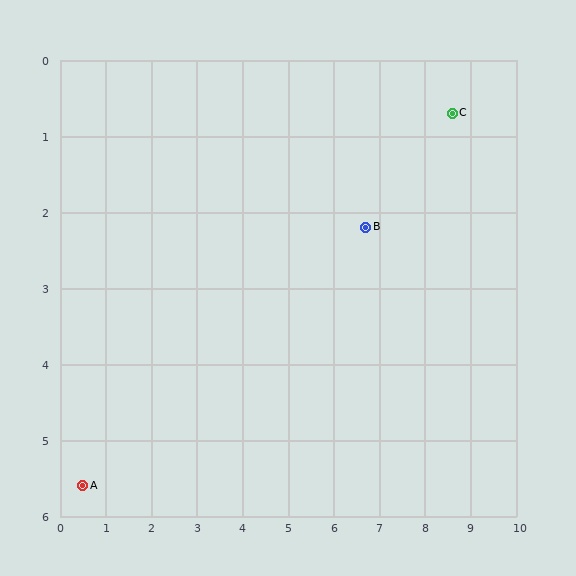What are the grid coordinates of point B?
Point B is at approximately (6.7, 2.2).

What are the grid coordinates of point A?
Point A is at approximately (0.5, 5.6).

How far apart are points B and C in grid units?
Points B and C are about 2.4 grid units apart.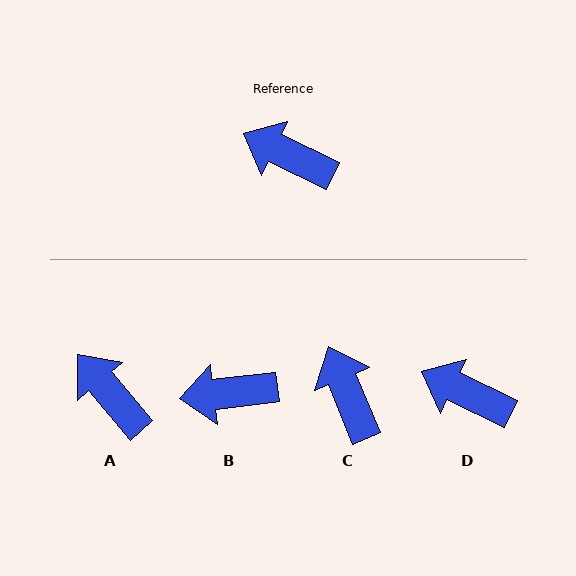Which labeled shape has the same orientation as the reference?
D.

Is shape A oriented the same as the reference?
No, it is off by about 24 degrees.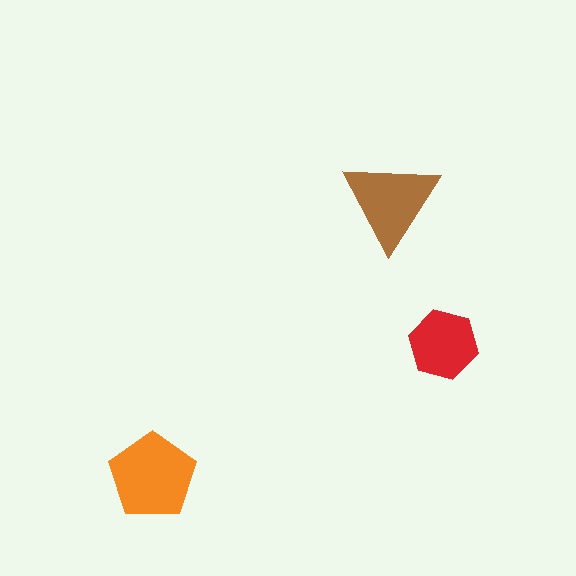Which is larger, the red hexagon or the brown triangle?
The brown triangle.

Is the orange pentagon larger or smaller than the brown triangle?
Larger.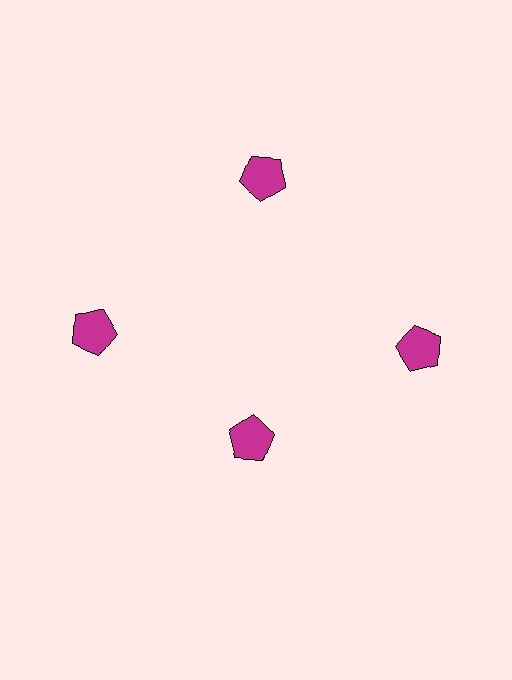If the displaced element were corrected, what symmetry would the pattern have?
It would have 4-fold rotational symmetry — the pattern would map onto itself every 90 degrees.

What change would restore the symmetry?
The symmetry would be restored by moving it outward, back onto the ring so that all 4 pentagons sit at equal angles and equal distance from the center.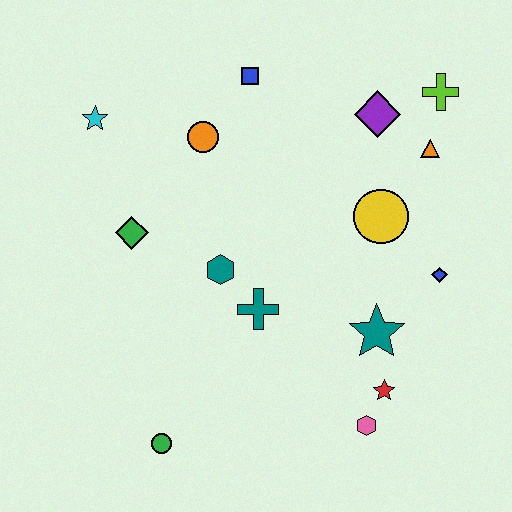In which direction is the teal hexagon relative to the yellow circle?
The teal hexagon is to the left of the yellow circle.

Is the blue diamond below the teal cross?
No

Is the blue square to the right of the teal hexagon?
Yes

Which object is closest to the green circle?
The teal cross is closest to the green circle.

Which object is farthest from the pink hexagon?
The cyan star is farthest from the pink hexagon.